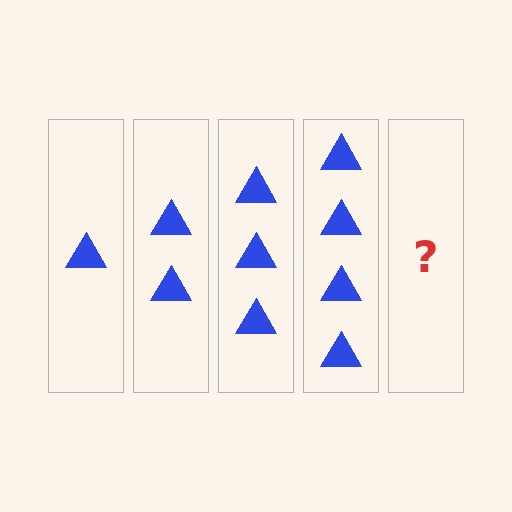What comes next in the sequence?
The next element should be 5 triangles.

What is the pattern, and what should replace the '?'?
The pattern is that each step adds one more triangle. The '?' should be 5 triangles.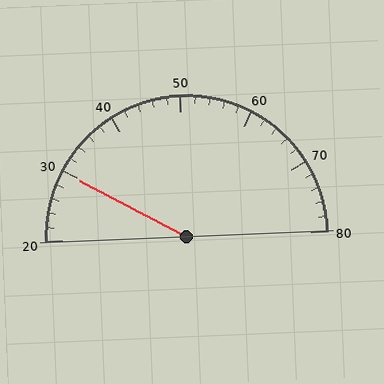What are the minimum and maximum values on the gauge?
The gauge ranges from 20 to 80.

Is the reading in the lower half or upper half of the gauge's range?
The reading is in the lower half of the range (20 to 80).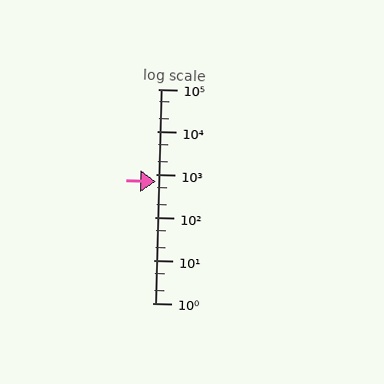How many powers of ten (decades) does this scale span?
The scale spans 5 decades, from 1 to 100000.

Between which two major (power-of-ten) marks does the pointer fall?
The pointer is between 100 and 1000.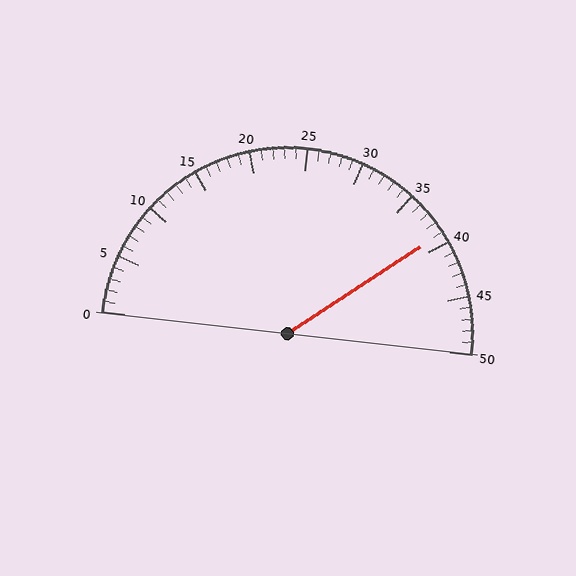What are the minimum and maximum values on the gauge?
The gauge ranges from 0 to 50.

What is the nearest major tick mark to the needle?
The nearest major tick mark is 40.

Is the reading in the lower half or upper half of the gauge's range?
The reading is in the upper half of the range (0 to 50).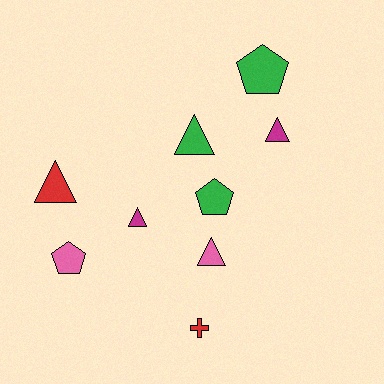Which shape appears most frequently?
Triangle, with 5 objects.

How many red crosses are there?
There is 1 red cross.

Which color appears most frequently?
Green, with 3 objects.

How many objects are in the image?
There are 9 objects.